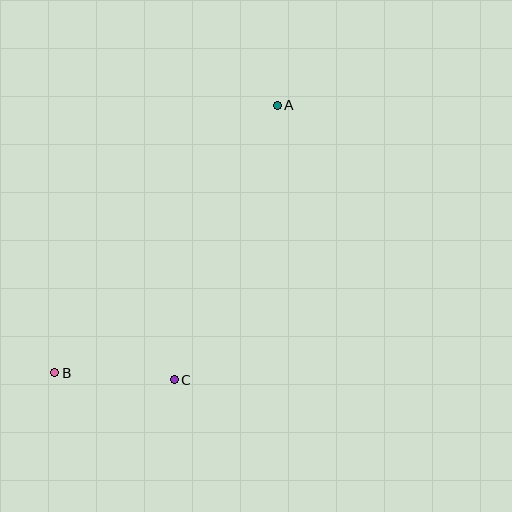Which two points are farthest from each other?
Points A and B are farthest from each other.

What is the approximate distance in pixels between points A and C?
The distance between A and C is approximately 293 pixels.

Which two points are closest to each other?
Points B and C are closest to each other.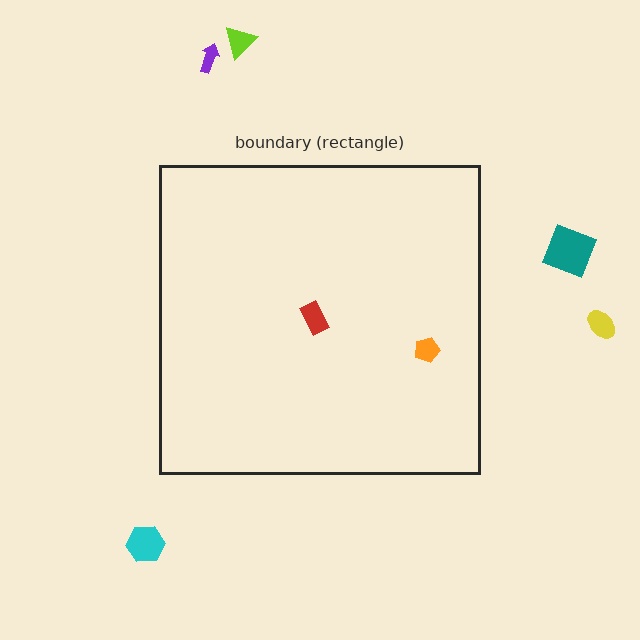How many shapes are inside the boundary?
2 inside, 5 outside.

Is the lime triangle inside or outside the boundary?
Outside.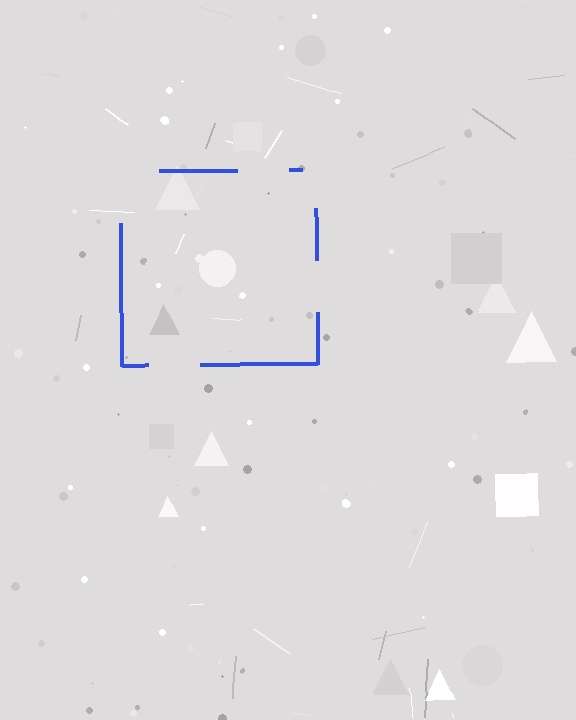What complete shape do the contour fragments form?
The contour fragments form a square.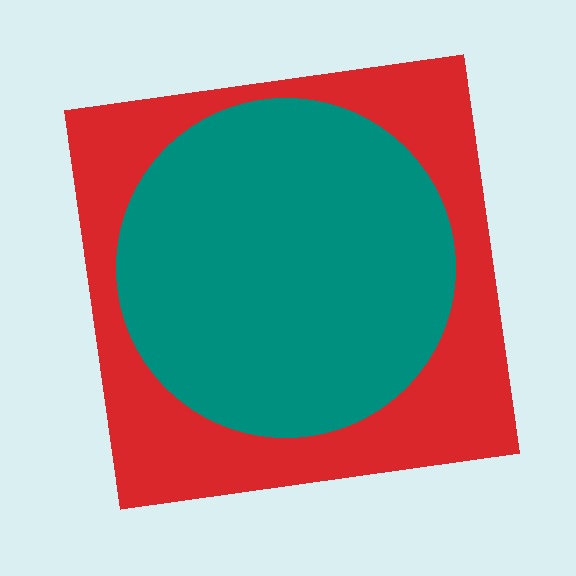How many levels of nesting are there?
2.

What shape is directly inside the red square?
The teal circle.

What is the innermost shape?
The teal circle.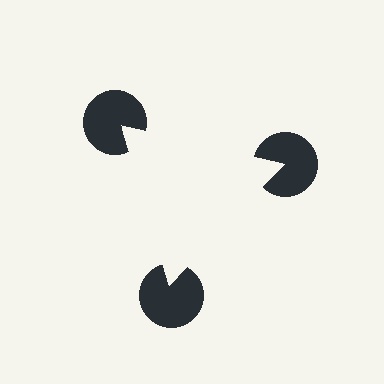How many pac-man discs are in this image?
There are 3 — one at each vertex of the illusory triangle.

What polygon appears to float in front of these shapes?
An illusory triangle — its edges are inferred from the aligned wedge cuts in the pac-man discs, not physically drawn.